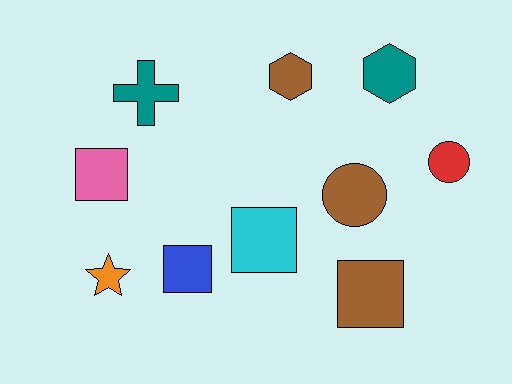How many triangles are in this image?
There are no triangles.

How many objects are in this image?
There are 10 objects.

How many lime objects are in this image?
There are no lime objects.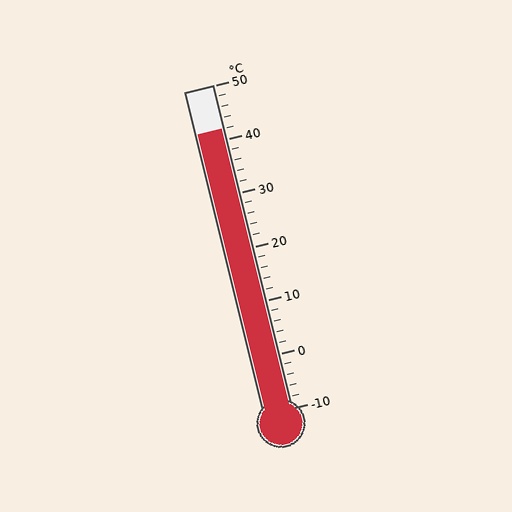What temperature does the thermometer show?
The thermometer shows approximately 42°C.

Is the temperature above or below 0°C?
The temperature is above 0°C.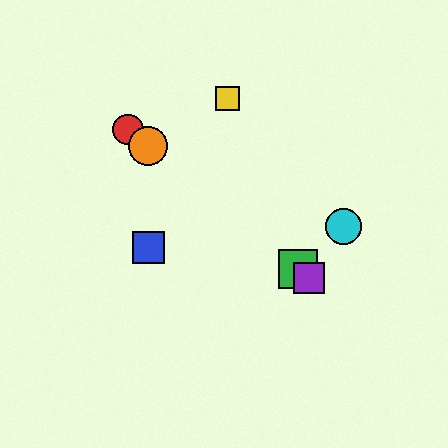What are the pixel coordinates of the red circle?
The red circle is at (128, 130).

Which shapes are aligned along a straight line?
The red circle, the green square, the purple square, the orange circle are aligned along a straight line.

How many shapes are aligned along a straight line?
4 shapes (the red circle, the green square, the purple square, the orange circle) are aligned along a straight line.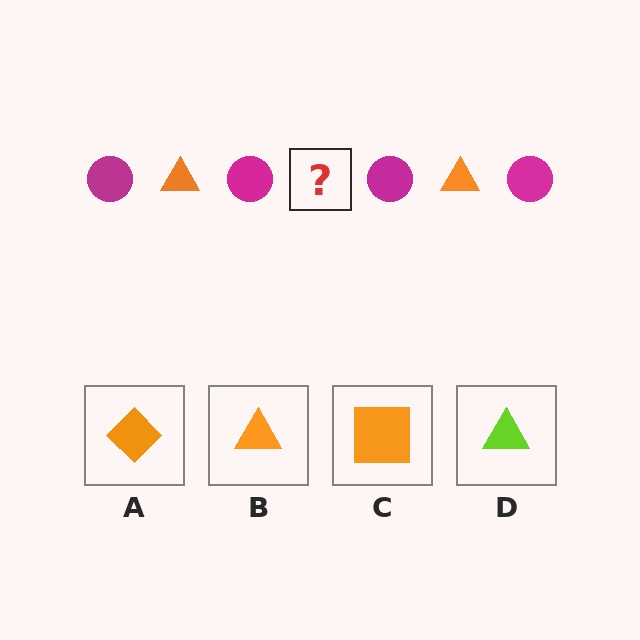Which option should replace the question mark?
Option B.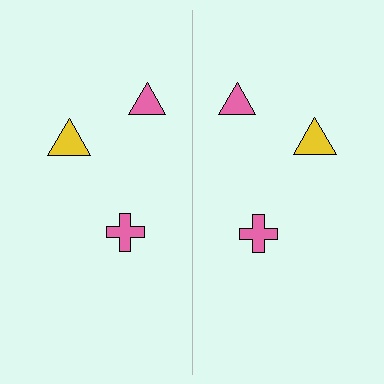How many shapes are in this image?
There are 6 shapes in this image.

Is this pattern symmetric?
Yes, this pattern has bilateral (reflection) symmetry.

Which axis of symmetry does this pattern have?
The pattern has a vertical axis of symmetry running through the center of the image.